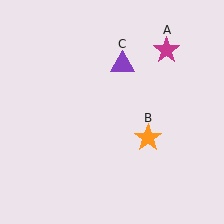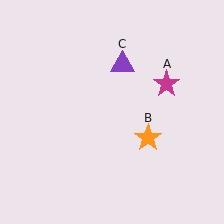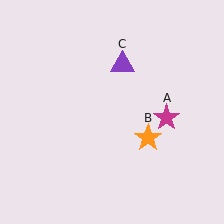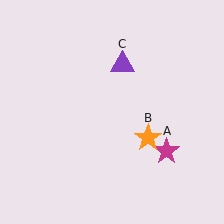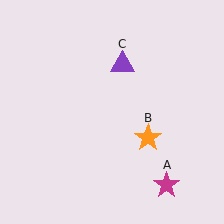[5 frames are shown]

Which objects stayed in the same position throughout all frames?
Orange star (object B) and purple triangle (object C) remained stationary.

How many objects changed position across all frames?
1 object changed position: magenta star (object A).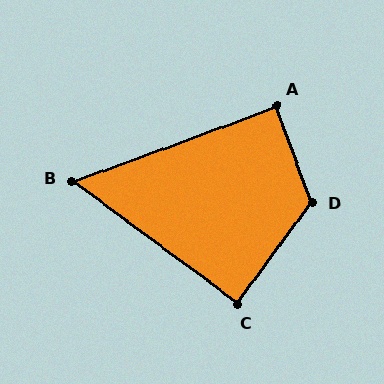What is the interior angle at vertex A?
Approximately 90 degrees (approximately right).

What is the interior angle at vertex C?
Approximately 90 degrees (approximately right).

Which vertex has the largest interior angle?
D, at approximately 123 degrees.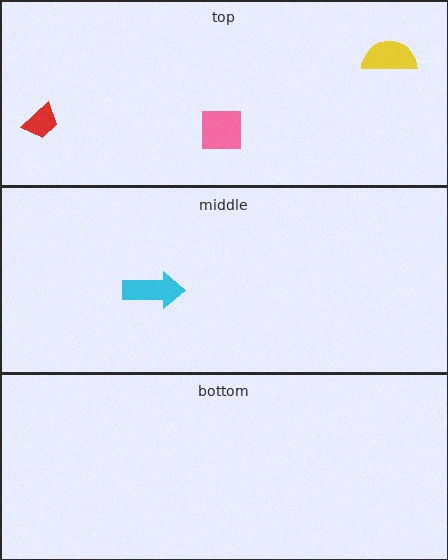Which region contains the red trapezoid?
The top region.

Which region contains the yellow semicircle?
The top region.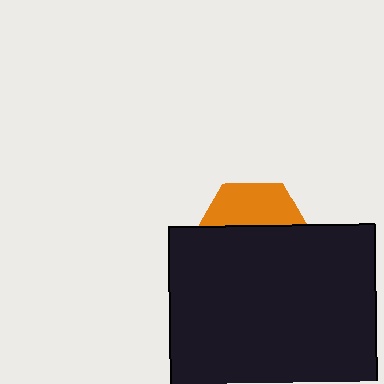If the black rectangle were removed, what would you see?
You would see the complete orange hexagon.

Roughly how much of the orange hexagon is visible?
A small part of it is visible (roughly 37%).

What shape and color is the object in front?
The object in front is a black rectangle.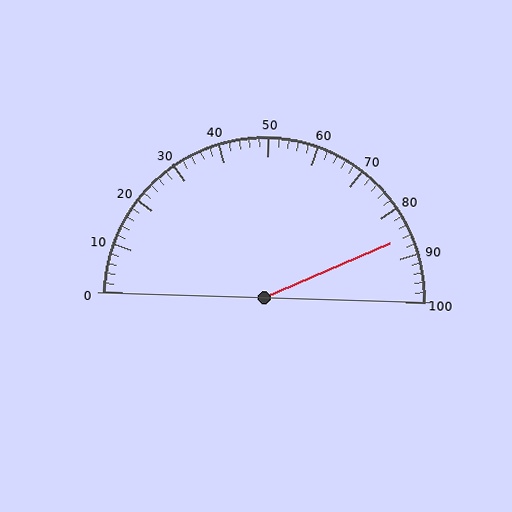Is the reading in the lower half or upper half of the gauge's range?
The reading is in the upper half of the range (0 to 100).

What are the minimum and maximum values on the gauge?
The gauge ranges from 0 to 100.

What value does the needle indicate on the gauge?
The needle indicates approximately 86.